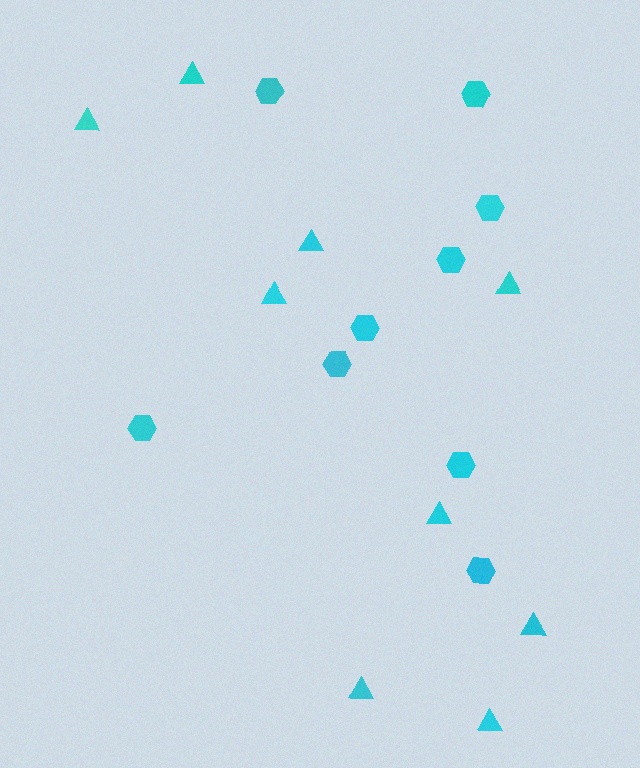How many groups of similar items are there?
There are 2 groups: one group of triangles (9) and one group of hexagons (9).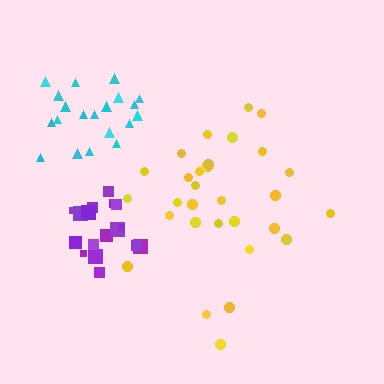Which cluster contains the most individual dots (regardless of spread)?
Yellow (31).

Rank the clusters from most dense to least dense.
purple, cyan, yellow.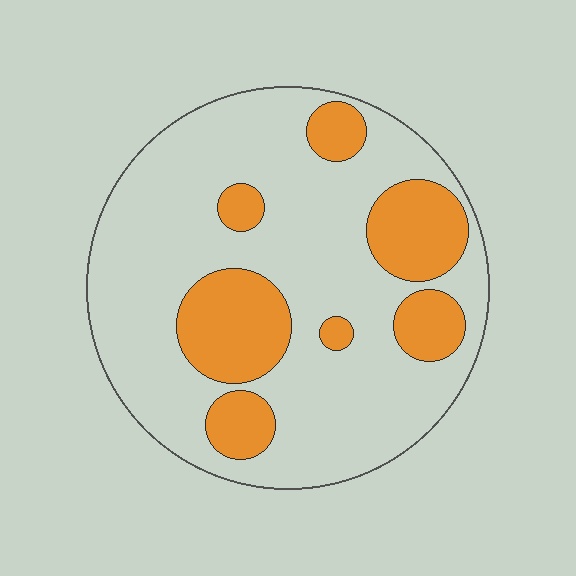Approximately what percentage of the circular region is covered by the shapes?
Approximately 25%.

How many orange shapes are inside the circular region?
7.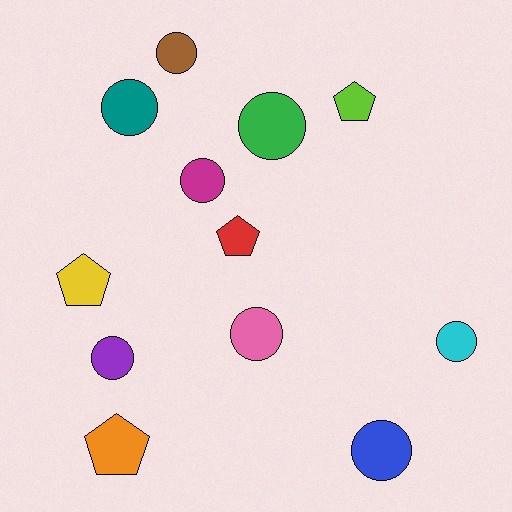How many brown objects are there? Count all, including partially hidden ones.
There is 1 brown object.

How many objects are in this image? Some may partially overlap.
There are 12 objects.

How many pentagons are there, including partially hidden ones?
There are 4 pentagons.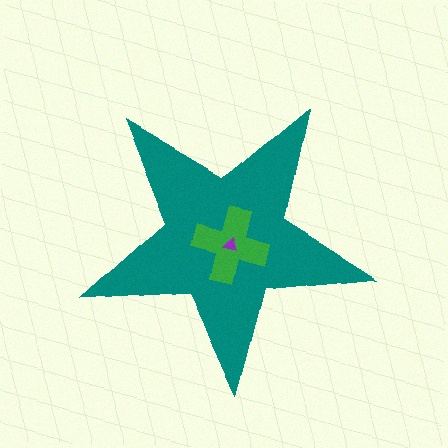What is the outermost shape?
The teal star.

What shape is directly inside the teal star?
The green cross.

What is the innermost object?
The purple triangle.